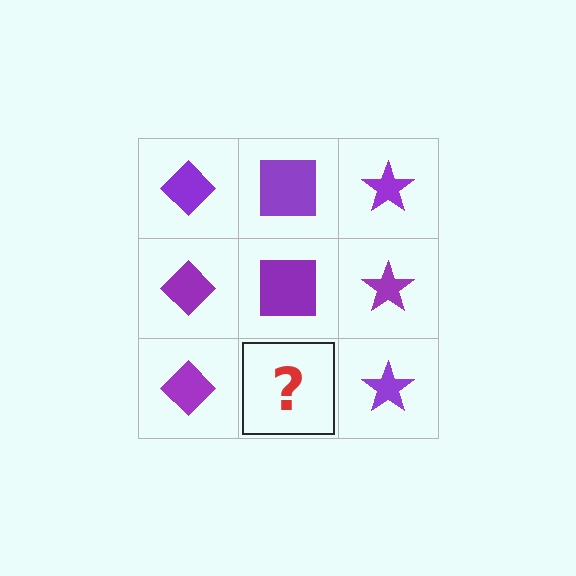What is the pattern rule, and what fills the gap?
The rule is that each column has a consistent shape. The gap should be filled with a purple square.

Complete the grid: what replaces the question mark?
The question mark should be replaced with a purple square.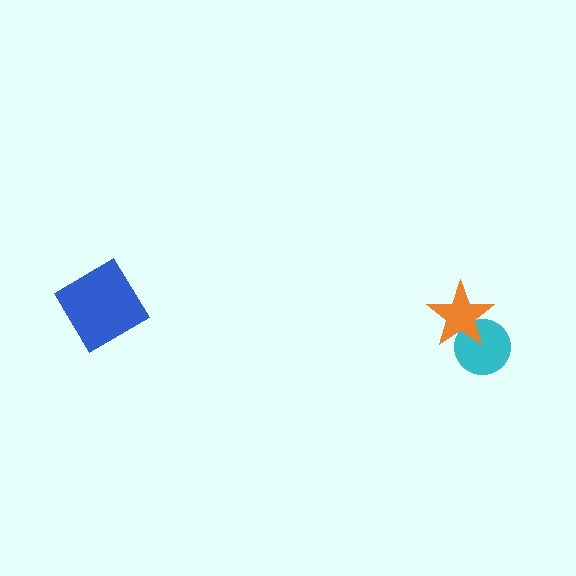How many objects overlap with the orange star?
1 object overlaps with the orange star.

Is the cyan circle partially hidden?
Yes, it is partially covered by another shape.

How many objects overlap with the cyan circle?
1 object overlaps with the cyan circle.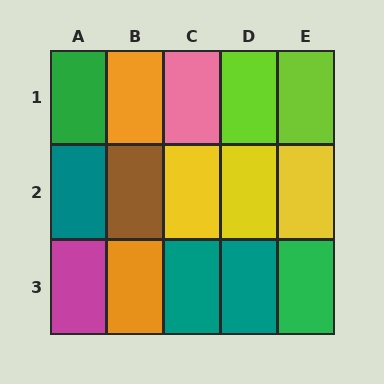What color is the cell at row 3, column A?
Magenta.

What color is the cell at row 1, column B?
Orange.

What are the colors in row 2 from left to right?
Teal, brown, yellow, yellow, yellow.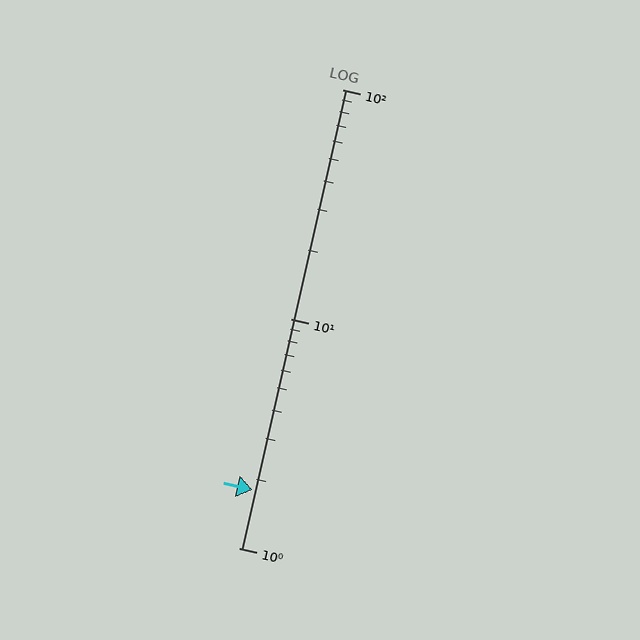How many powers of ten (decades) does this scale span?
The scale spans 2 decades, from 1 to 100.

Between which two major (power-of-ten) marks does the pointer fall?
The pointer is between 1 and 10.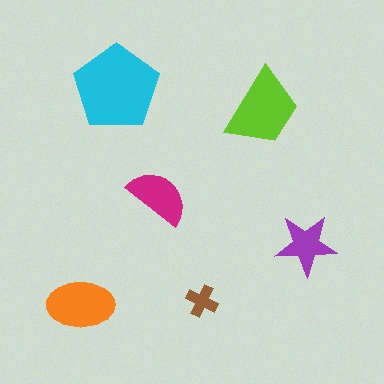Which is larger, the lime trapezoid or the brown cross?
The lime trapezoid.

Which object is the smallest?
The brown cross.